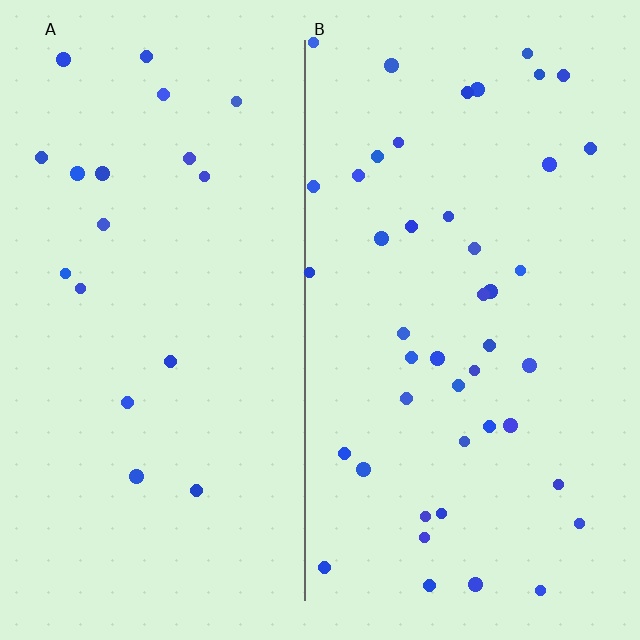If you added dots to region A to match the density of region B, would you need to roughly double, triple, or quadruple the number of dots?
Approximately double.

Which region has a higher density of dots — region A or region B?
B (the right).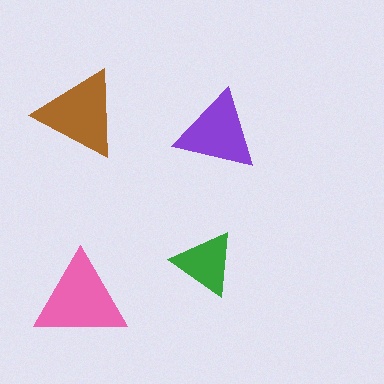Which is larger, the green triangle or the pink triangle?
The pink one.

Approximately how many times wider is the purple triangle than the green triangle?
About 1.5 times wider.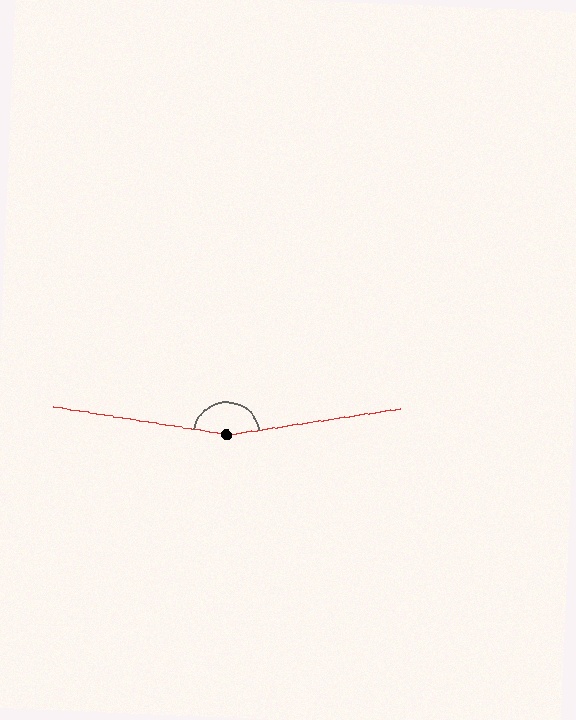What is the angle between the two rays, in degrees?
Approximately 163 degrees.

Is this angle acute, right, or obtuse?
It is obtuse.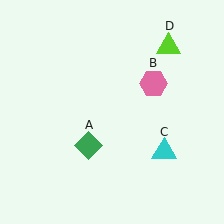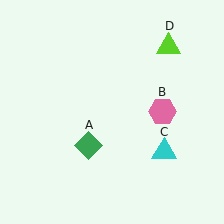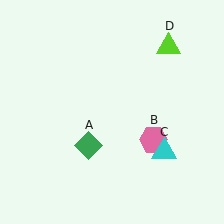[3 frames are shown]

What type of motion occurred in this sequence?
The pink hexagon (object B) rotated clockwise around the center of the scene.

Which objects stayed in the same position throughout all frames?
Green diamond (object A) and cyan triangle (object C) and lime triangle (object D) remained stationary.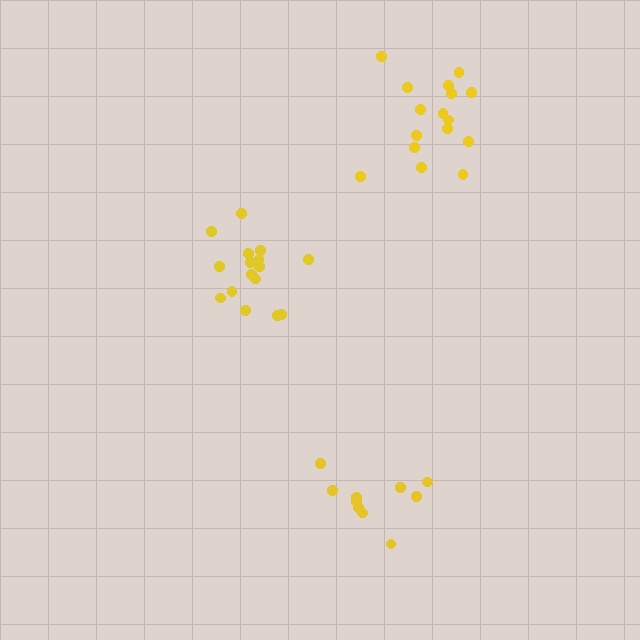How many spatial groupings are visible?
There are 3 spatial groupings.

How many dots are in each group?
Group 1: 16 dots, Group 2: 16 dots, Group 3: 10 dots (42 total).